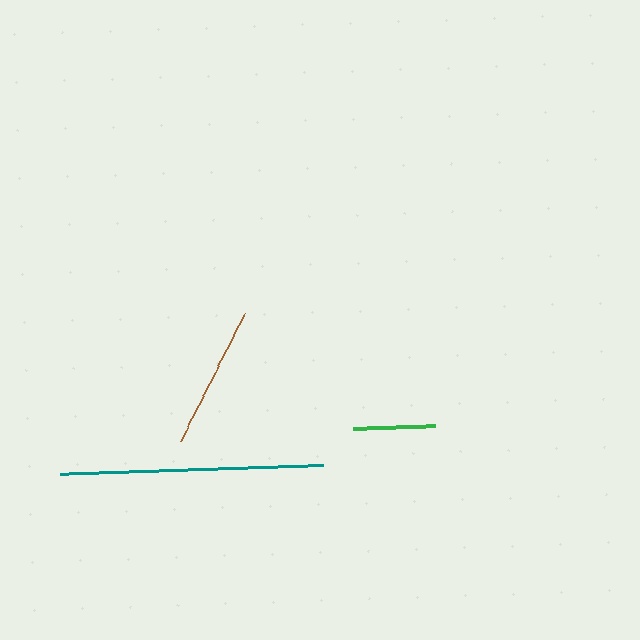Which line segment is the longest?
The teal line is the longest at approximately 263 pixels.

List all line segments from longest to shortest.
From longest to shortest: teal, brown, green.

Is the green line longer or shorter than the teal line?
The teal line is longer than the green line.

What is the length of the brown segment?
The brown segment is approximately 142 pixels long.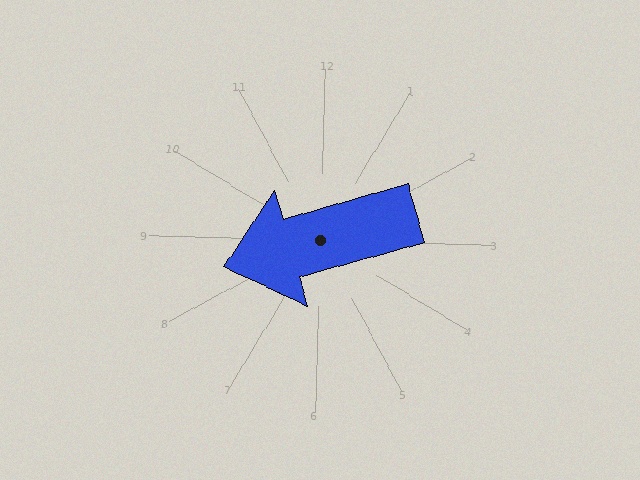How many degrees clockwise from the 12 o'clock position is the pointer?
Approximately 253 degrees.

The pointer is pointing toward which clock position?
Roughly 8 o'clock.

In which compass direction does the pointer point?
West.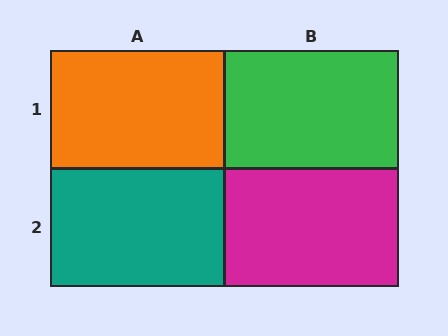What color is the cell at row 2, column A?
Teal.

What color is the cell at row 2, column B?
Magenta.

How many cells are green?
1 cell is green.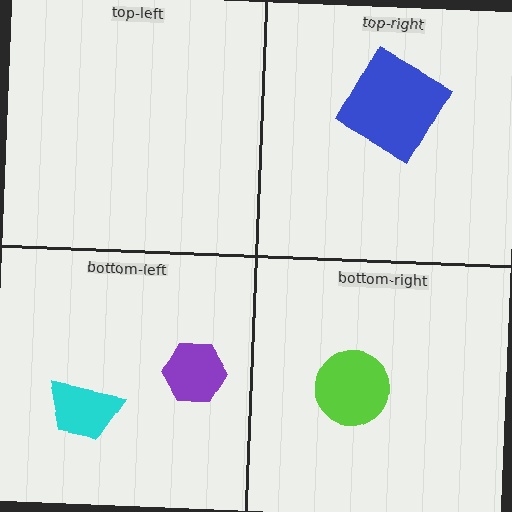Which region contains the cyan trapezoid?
The bottom-left region.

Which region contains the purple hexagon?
The bottom-left region.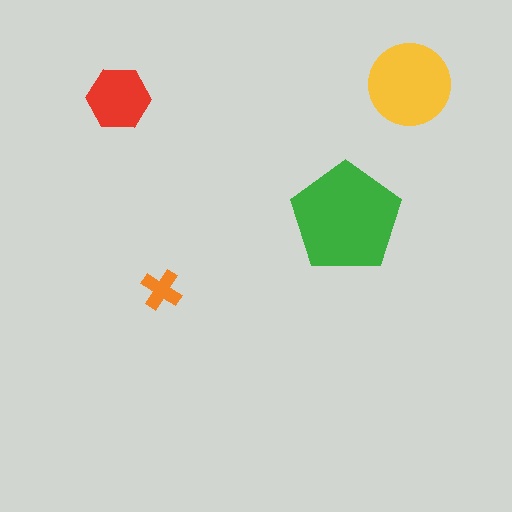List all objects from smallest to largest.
The orange cross, the red hexagon, the yellow circle, the green pentagon.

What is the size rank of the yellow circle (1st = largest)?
2nd.